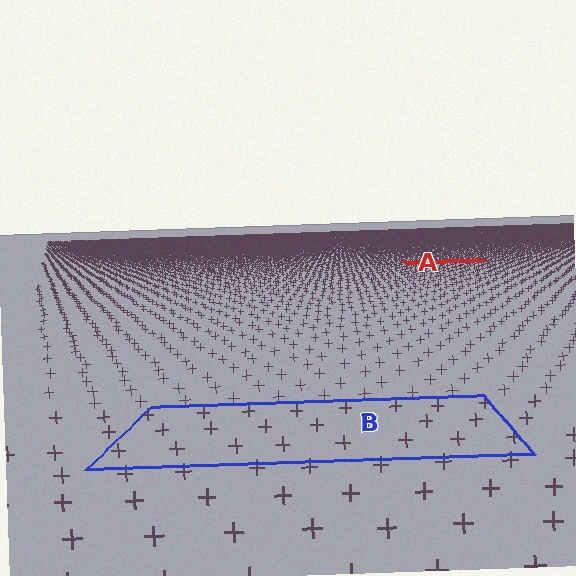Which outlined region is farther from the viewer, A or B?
Region A is farther from the viewer — the texture elements inside it appear smaller and more densely packed.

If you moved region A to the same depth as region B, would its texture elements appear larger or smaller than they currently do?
They would appear larger. At a closer depth, the same texture elements are projected at a bigger on-screen size.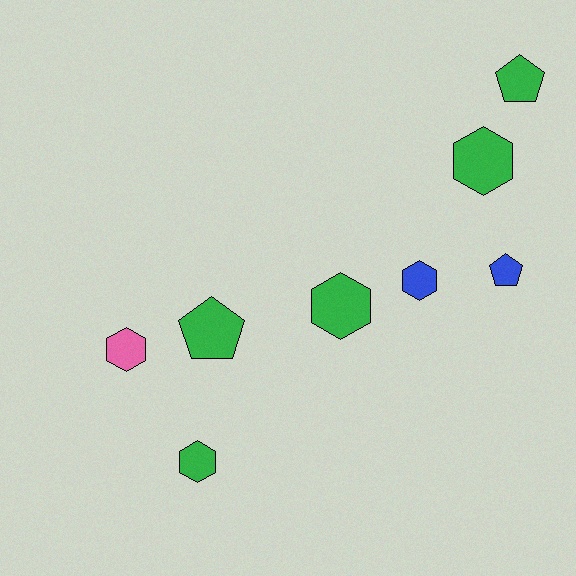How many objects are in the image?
There are 8 objects.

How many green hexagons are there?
There are 3 green hexagons.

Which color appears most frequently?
Green, with 5 objects.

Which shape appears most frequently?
Hexagon, with 5 objects.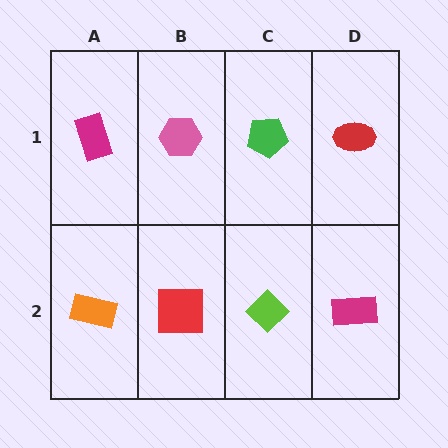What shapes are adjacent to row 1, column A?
An orange rectangle (row 2, column A), a pink hexagon (row 1, column B).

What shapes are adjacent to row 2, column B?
A pink hexagon (row 1, column B), an orange rectangle (row 2, column A), a lime diamond (row 2, column C).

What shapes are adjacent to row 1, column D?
A magenta rectangle (row 2, column D), a green pentagon (row 1, column C).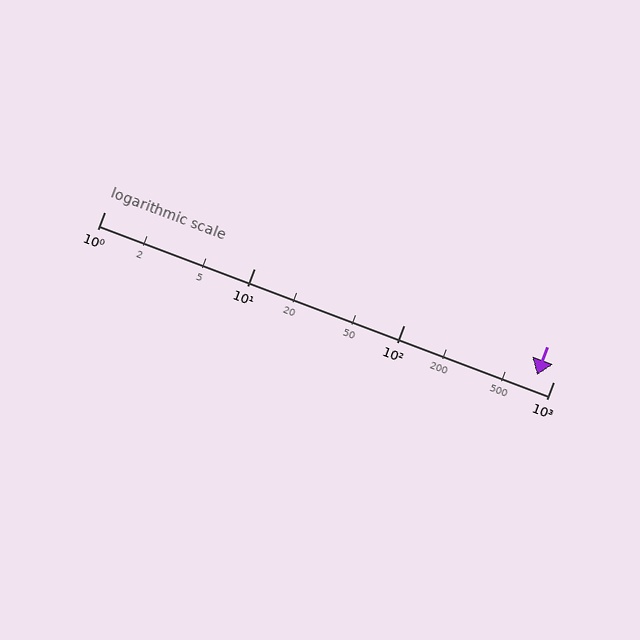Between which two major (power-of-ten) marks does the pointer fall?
The pointer is between 100 and 1000.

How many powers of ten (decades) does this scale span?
The scale spans 3 decades, from 1 to 1000.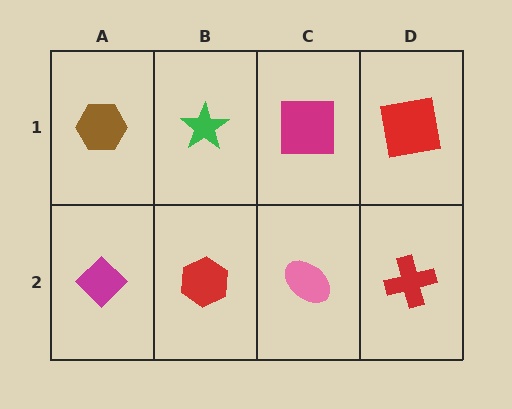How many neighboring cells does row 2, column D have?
2.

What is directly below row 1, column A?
A magenta diamond.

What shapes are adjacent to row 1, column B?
A red hexagon (row 2, column B), a brown hexagon (row 1, column A), a magenta square (row 1, column C).